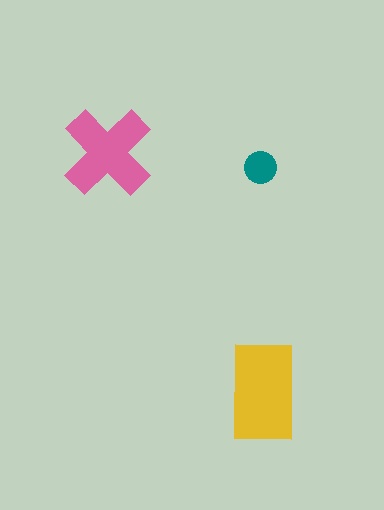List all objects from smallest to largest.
The teal circle, the pink cross, the yellow rectangle.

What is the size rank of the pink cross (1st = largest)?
2nd.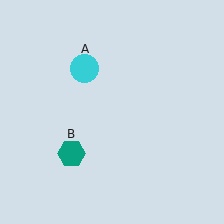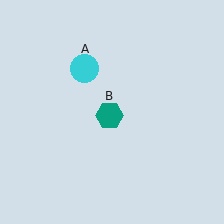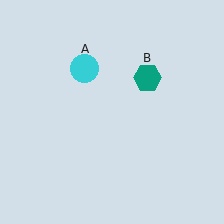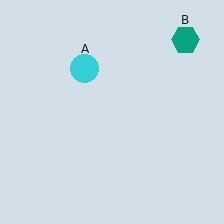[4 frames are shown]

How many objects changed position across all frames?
1 object changed position: teal hexagon (object B).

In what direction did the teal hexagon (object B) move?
The teal hexagon (object B) moved up and to the right.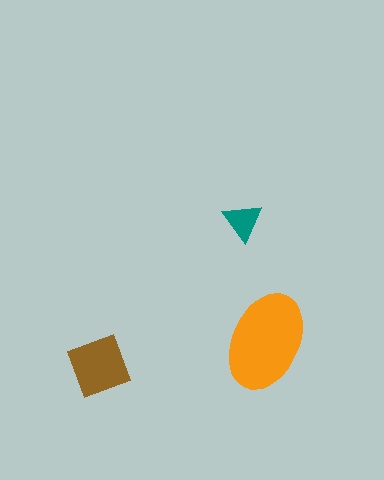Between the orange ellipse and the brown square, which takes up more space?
The orange ellipse.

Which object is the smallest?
The teal triangle.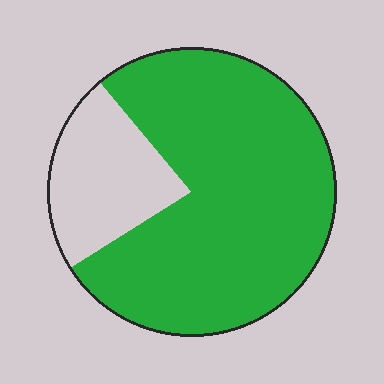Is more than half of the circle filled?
Yes.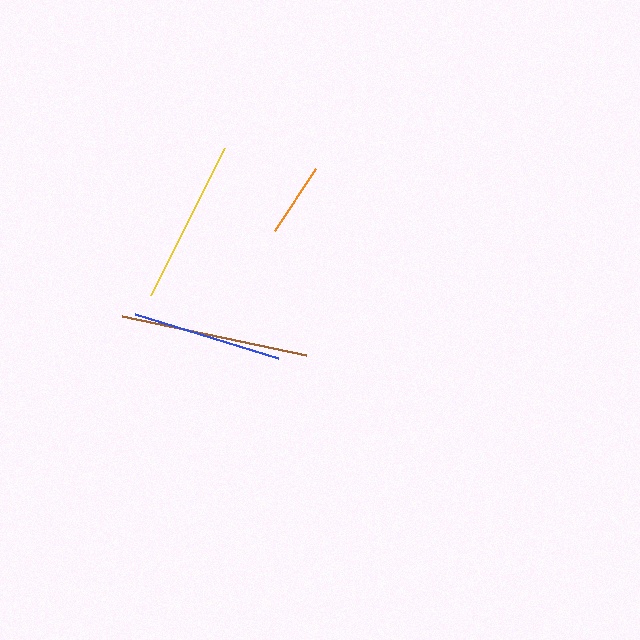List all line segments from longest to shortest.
From longest to shortest: brown, yellow, blue, orange.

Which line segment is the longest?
The brown line is the longest at approximately 188 pixels.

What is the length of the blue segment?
The blue segment is approximately 150 pixels long.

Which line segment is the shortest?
The orange line is the shortest at approximately 74 pixels.